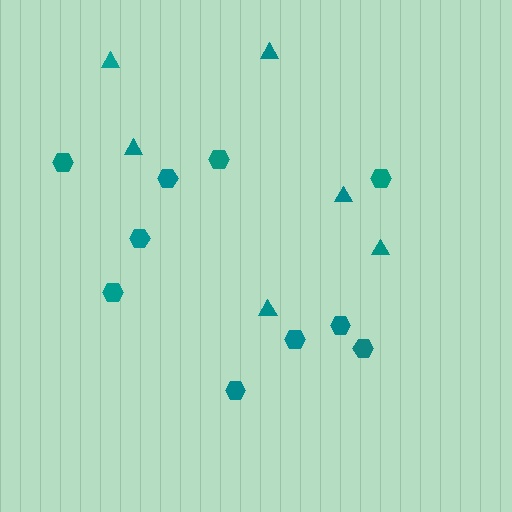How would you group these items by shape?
There are 2 groups: one group of triangles (6) and one group of hexagons (10).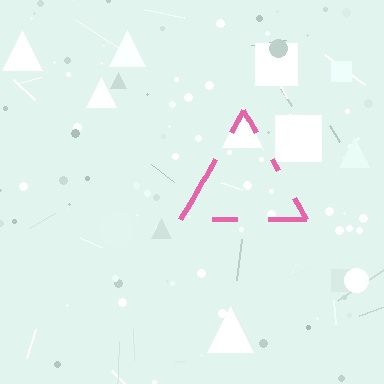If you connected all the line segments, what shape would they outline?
They would outline a triangle.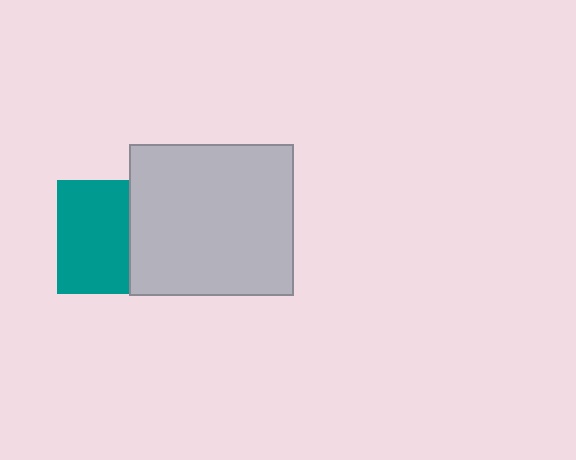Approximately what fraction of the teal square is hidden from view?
Roughly 37% of the teal square is hidden behind the light gray rectangle.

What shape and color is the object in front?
The object in front is a light gray rectangle.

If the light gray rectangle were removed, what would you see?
You would see the complete teal square.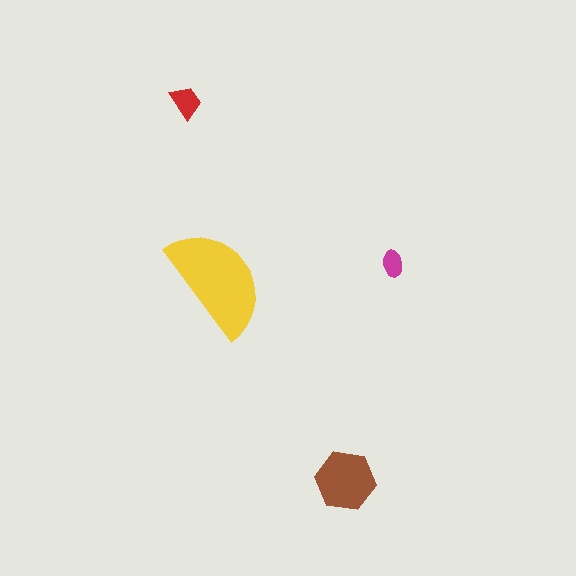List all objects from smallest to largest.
The magenta ellipse, the red trapezoid, the brown hexagon, the yellow semicircle.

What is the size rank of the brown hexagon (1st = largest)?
2nd.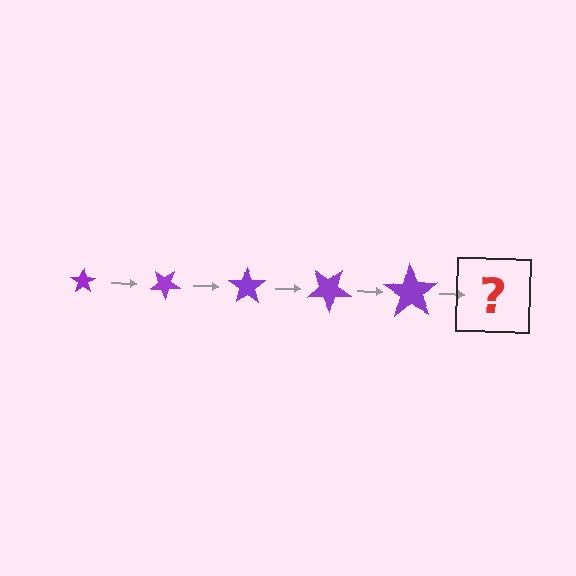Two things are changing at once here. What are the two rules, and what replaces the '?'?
The two rules are that the star grows larger each step and it rotates 35 degrees each step. The '?' should be a star, larger than the previous one and rotated 175 degrees from the start.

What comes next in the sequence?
The next element should be a star, larger than the previous one and rotated 175 degrees from the start.